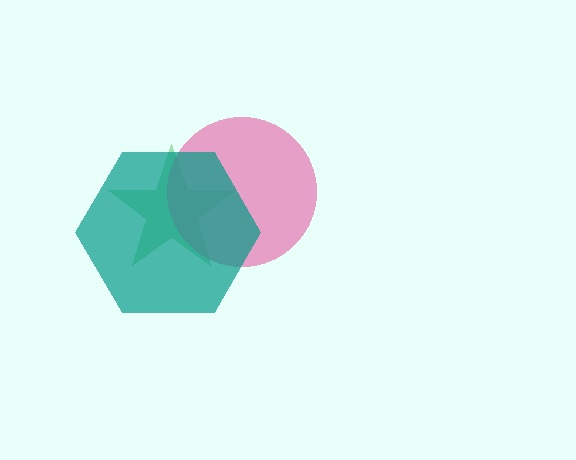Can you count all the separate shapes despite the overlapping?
Yes, there are 3 separate shapes.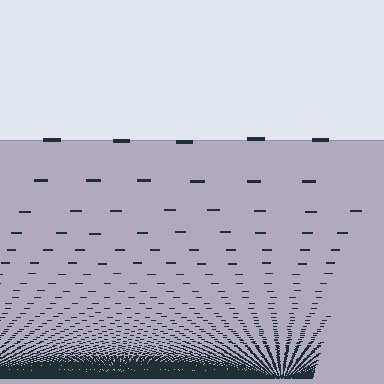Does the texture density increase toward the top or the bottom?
Density increases toward the bottom.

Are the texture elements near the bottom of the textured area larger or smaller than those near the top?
Smaller. The gradient is inverted — elements near the bottom are smaller and denser.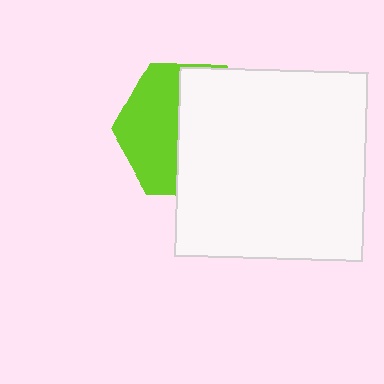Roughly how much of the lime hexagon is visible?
A small part of it is visible (roughly 43%).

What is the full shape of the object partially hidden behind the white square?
The partially hidden object is a lime hexagon.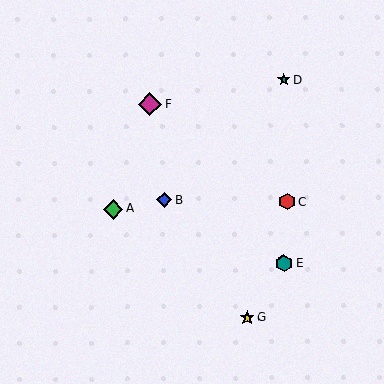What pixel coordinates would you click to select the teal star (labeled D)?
Click at (284, 80) to select the teal star D.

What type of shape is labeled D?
Shape D is a teal star.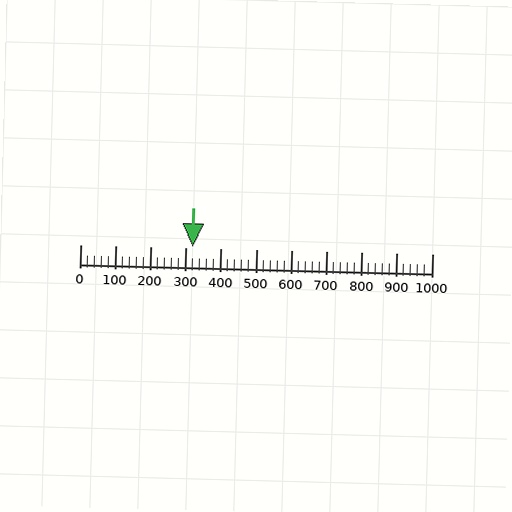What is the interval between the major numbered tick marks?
The major tick marks are spaced 100 units apart.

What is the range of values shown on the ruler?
The ruler shows values from 0 to 1000.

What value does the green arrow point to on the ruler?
The green arrow points to approximately 320.